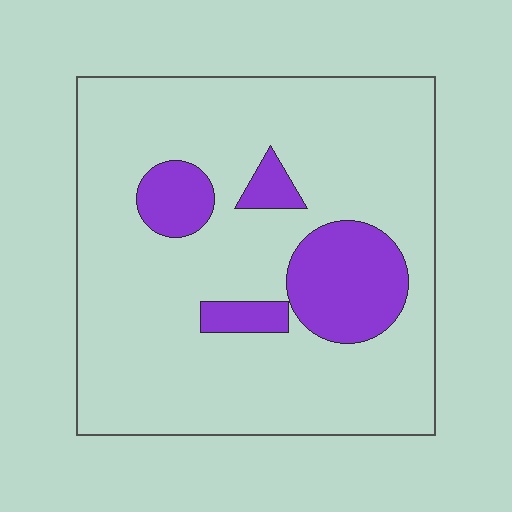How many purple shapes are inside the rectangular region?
4.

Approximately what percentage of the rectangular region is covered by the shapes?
Approximately 15%.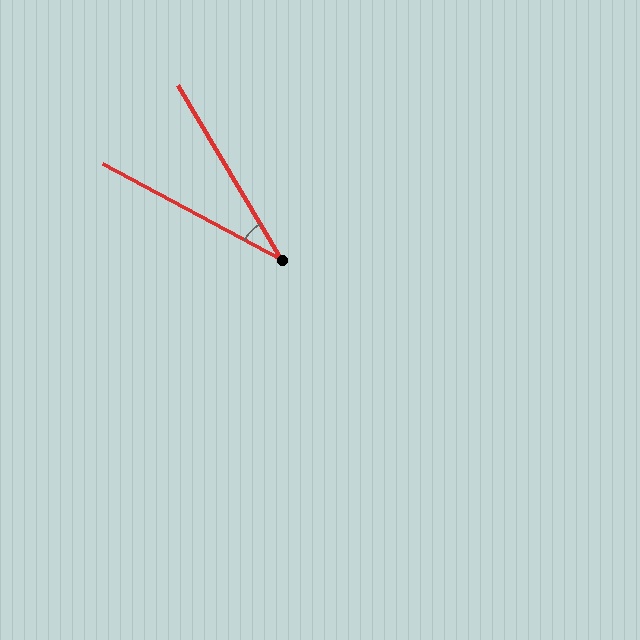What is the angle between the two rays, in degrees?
Approximately 31 degrees.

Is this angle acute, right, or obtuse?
It is acute.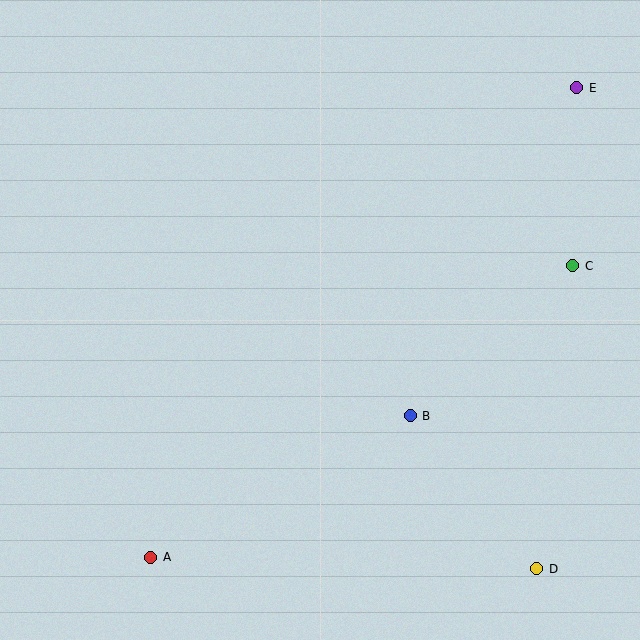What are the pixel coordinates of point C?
Point C is at (573, 266).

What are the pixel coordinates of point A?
Point A is at (151, 557).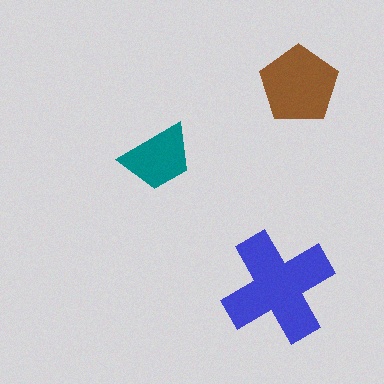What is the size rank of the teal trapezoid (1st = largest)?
3rd.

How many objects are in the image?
There are 3 objects in the image.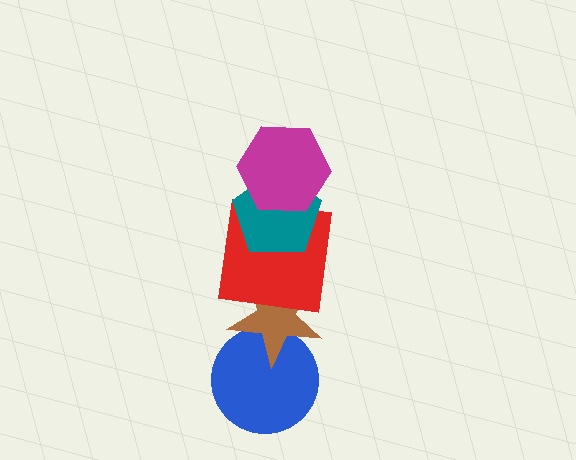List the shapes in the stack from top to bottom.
From top to bottom: the magenta hexagon, the teal pentagon, the red square, the brown star, the blue circle.